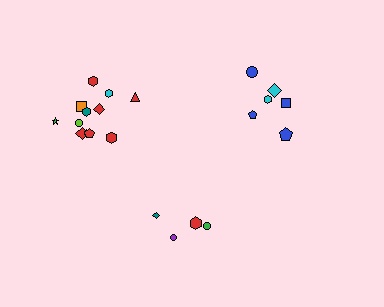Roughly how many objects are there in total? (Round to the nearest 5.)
Roughly 20 objects in total.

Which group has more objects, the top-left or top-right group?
The top-left group.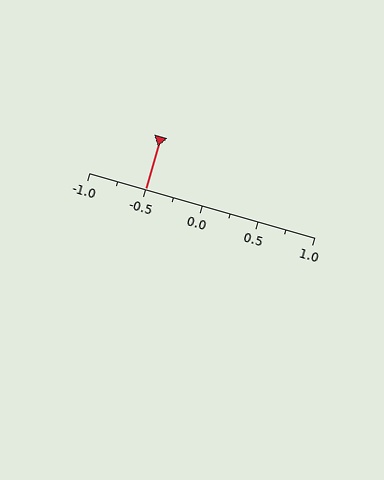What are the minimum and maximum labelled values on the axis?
The axis runs from -1.0 to 1.0.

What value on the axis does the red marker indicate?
The marker indicates approximately -0.5.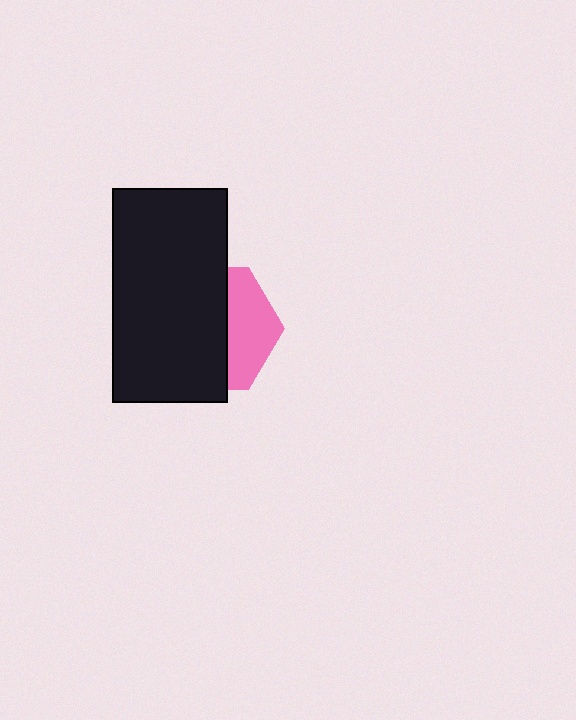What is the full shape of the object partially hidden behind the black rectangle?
The partially hidden object is a pink hexagon.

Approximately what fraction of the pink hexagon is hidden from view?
Roughly 63% of the pink hexagon is hidden behind the black rectangle.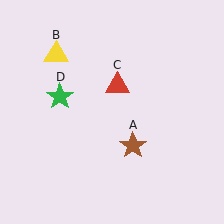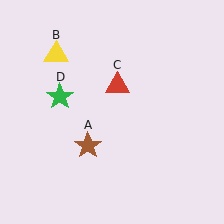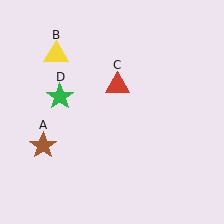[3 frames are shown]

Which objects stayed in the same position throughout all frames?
Yellow triangle (object B) and red triangle (object C) and green star (object D) remained stationary.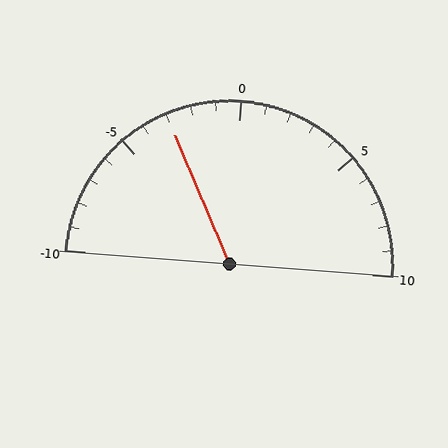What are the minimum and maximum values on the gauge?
The gauge ranges from -10 to 10.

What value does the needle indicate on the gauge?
The needle indicates approximately -3.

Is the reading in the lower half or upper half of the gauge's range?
The reading is in the lower half of the range (-10 to 10).